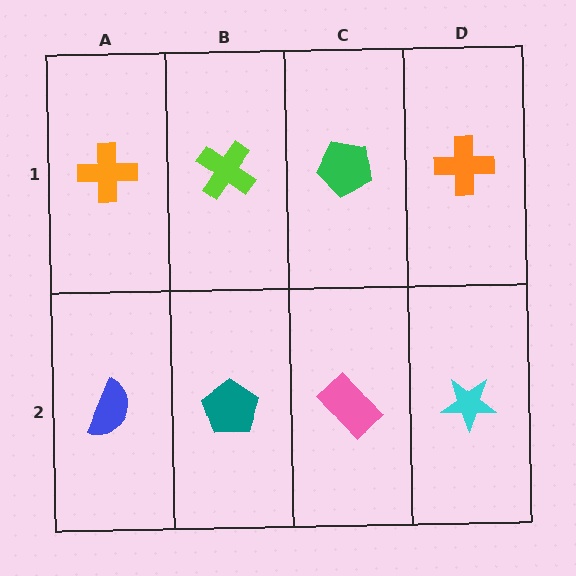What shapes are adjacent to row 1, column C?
A pink rectangle (row 2, column C), a lime cross (row 1, column B), an orange cross (row 1, column D).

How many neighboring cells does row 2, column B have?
3.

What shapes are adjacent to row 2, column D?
An orange cross (row 1, column D), a pink rectangle (row 2, column C).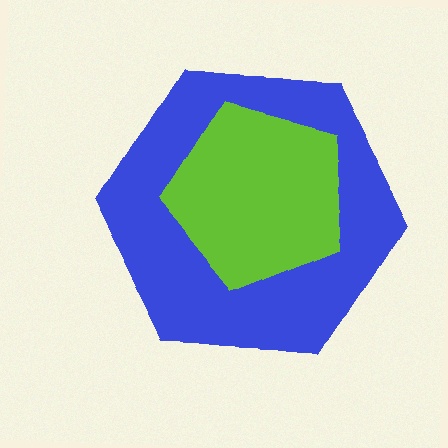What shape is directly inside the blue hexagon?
The lime pentagon.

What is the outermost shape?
The blue hexagon.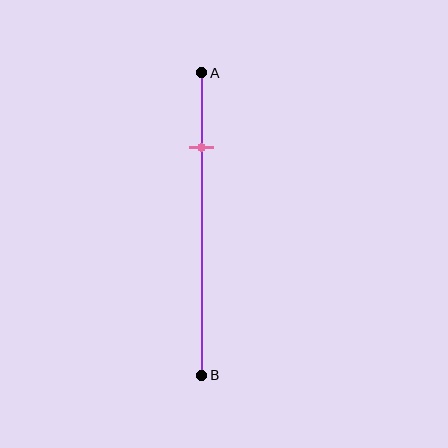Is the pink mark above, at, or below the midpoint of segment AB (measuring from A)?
The pink mark is above the midpoint of segment AB.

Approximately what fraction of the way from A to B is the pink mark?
The pink mark is approximately 25% of the way from A to B.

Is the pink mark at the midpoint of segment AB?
No, the mark is at about 25% from A, not at the 50% midpoint.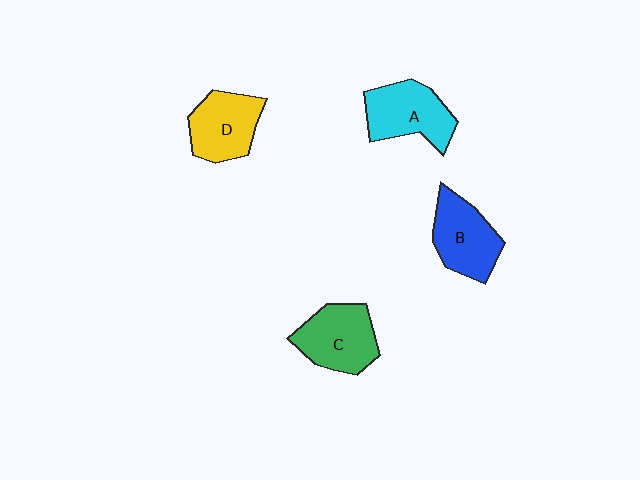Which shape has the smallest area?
Shape D (yellow).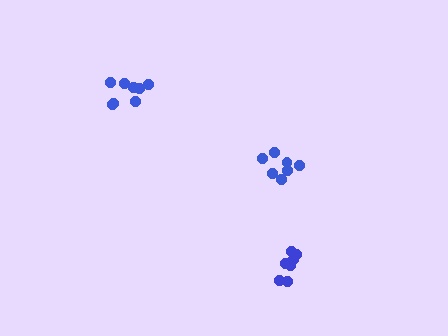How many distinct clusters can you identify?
There are 3 distinct clusters.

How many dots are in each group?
Group 1: 8 dots, Group 2: 7 dots, Group 3: 7 dots (22 total).